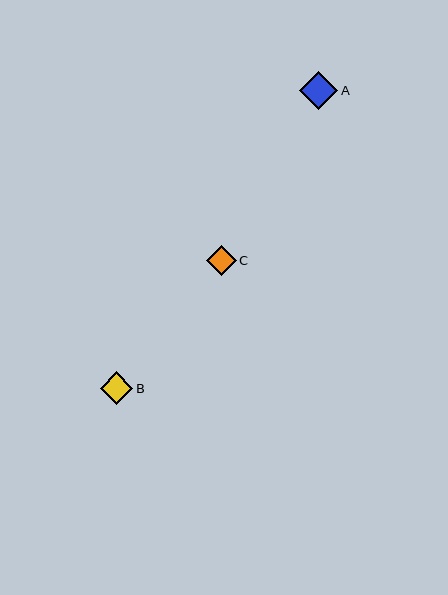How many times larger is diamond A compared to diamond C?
Diamond A is approximately 1.3 times the size of diamond C.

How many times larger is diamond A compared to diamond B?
Diamond A is approximately 1.2 times the size of diamond B.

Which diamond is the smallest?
Diamond C is the smallest with a size of approximately 30 pixels.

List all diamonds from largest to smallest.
From largest to smallest: A, B, C.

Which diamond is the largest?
Diamond A is the largest with a size of approximately 38 pixels.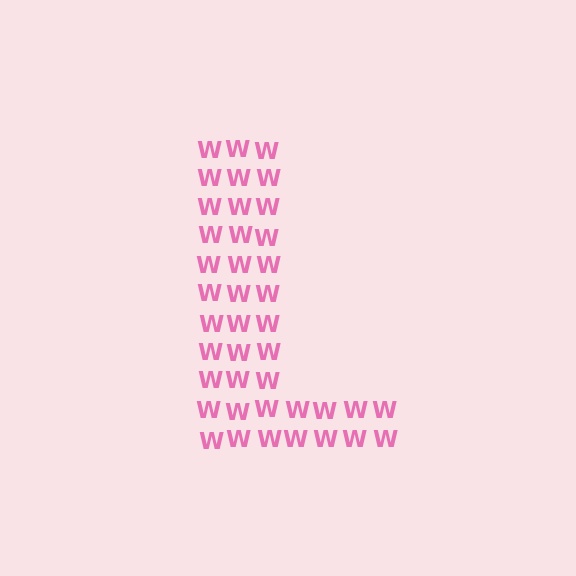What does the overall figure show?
The overall figure shows the letter L.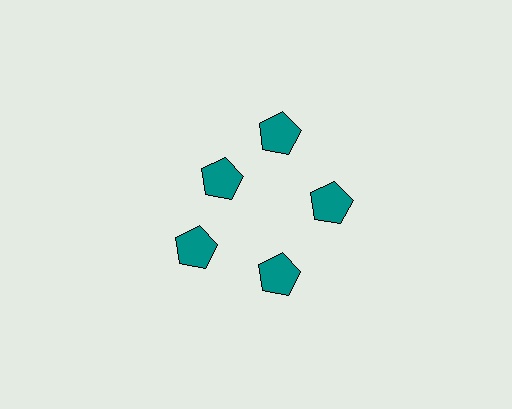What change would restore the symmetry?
The symmetry would be restored by moving it outward, back onto the ring so that all 5 pentagons sit at equal angles and equal distance from the center.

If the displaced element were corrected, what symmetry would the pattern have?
It would have 5-fold rotational symmetry — the pattern would map onto itself every 72 degrees.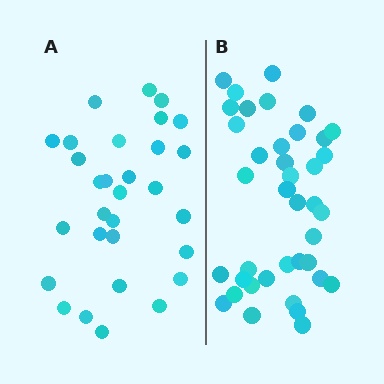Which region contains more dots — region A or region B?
Region B (the right region) has more dots.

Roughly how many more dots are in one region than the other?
Region B has roughly 8 or so more dots than region A.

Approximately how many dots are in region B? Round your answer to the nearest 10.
About 40 dots. (The exact count is 39, which rounds to 40.)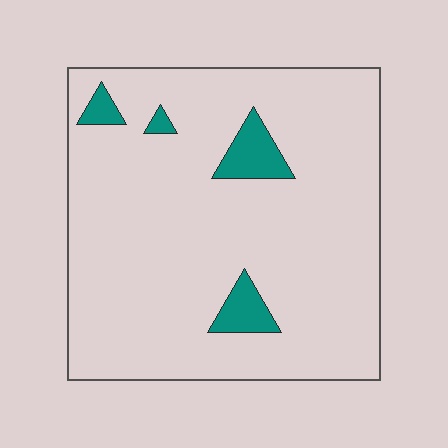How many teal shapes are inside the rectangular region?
4.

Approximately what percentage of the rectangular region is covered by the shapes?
Approximately 5%.